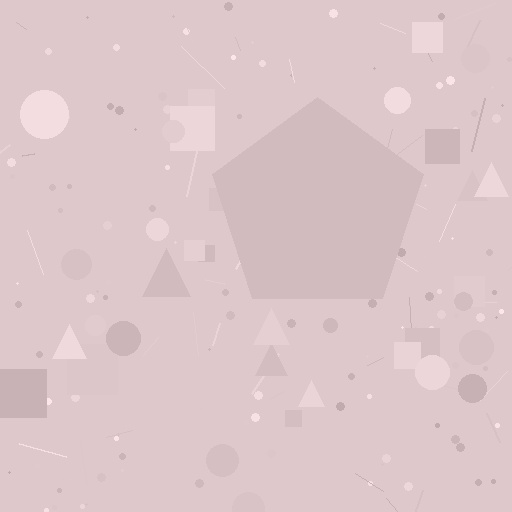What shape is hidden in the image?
A pentagon is hidden in the image.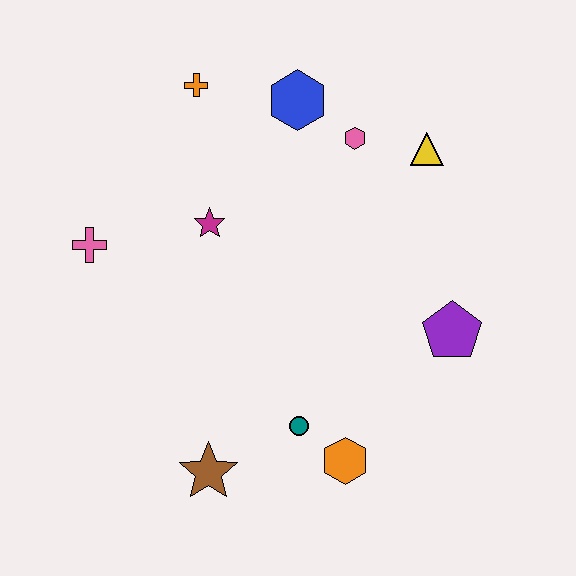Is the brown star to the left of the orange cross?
No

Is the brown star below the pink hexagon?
Yes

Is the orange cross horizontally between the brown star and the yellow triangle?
No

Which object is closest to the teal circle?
The orange hexagon is closest to the teal circle.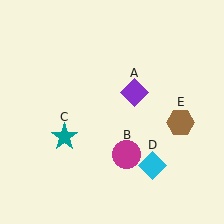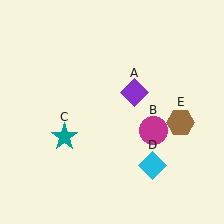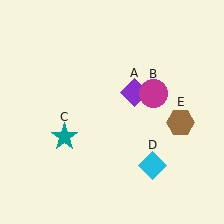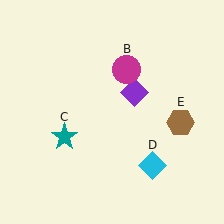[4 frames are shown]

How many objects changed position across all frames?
1 object changed position: magenta circle (object B).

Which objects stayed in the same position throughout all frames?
Purple diamond (object A) and teal star (object C) and cyan diamond (object D) and brown hexagon (object E) remained stationary.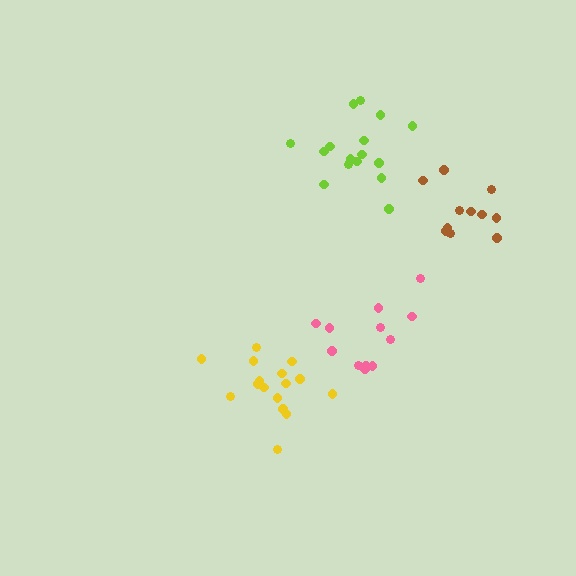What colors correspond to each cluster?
The clusters are colored: yellow, lime, brown, pink.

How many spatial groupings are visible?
There are 4 spatial groupings.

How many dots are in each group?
Group 1: 16 dots, Group 2: 16 dots, Group 3: 11 dots, Group 4: 12 dots (55 total).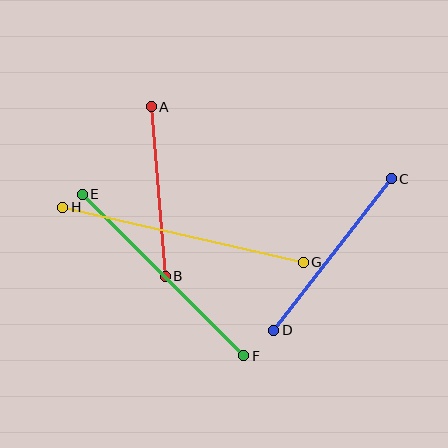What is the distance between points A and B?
The distance is approximately 170 pixels.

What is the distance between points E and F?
The distance is approximately 229 pixels.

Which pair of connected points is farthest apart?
Points G and H are farthest apart.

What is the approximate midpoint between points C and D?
The midpoint is at approximately (333, 255) pixels.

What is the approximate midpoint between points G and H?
The midpoint is at approximately (183, 235) pixels.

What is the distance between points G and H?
The distance is approximately 247 pixels.